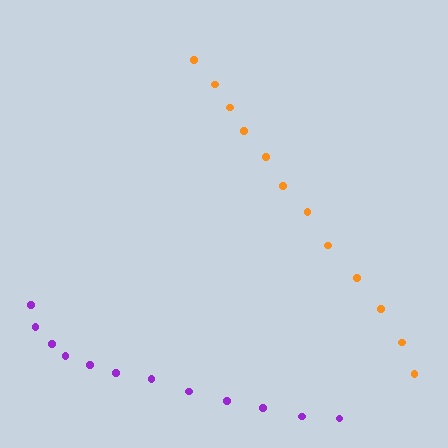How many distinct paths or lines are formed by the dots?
There are 2 distinct paths.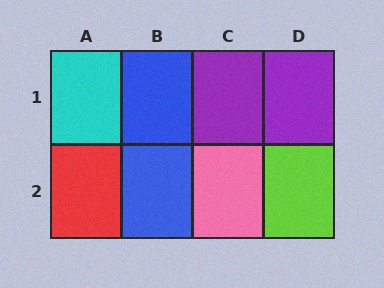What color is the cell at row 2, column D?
Lime.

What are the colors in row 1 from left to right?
Cyan, blue, purple, purple.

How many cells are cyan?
1 cell is cyan.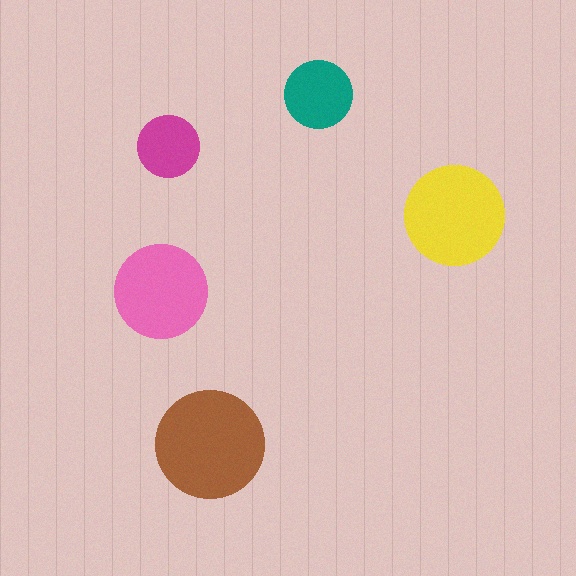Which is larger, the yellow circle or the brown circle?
The brown one.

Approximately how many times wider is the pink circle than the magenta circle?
About 1.5 times wider.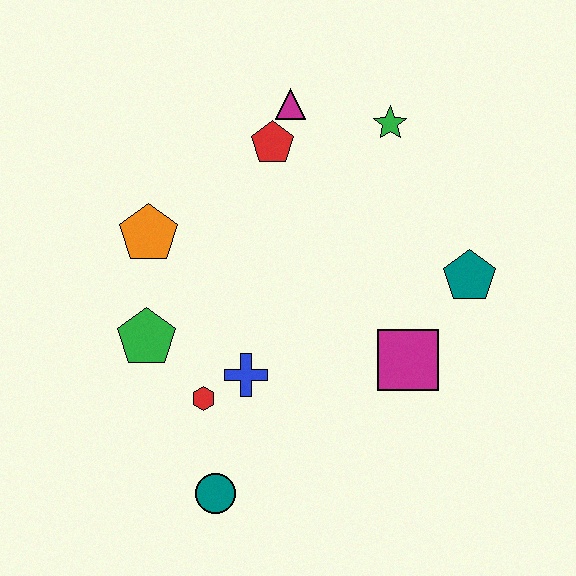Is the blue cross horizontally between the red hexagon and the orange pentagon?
No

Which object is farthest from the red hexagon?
The green star is farthest from the red hexagon.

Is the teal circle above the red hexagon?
No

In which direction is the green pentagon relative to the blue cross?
The green pentagon is to the left of the blue cross.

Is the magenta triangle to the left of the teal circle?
No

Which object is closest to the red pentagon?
The magenta triangle is closest to the red pentagon.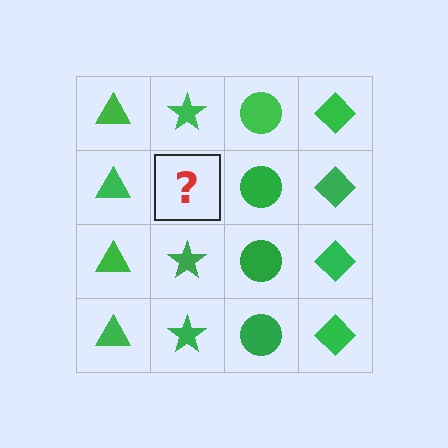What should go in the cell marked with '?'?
The missing cell should contain a green star.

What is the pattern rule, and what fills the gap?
The rule is that each column has a consistent shape. The gap should be filled with a green star.